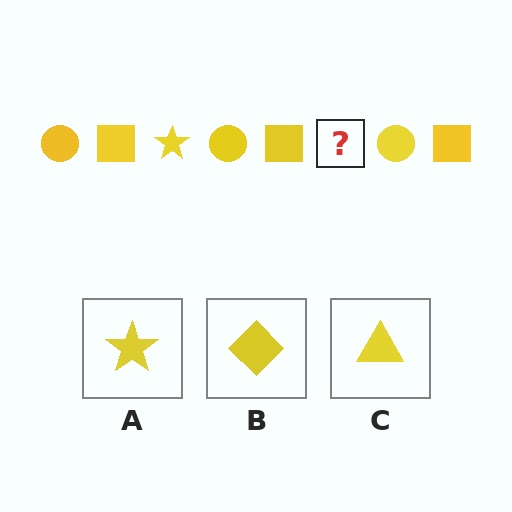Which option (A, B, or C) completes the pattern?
A.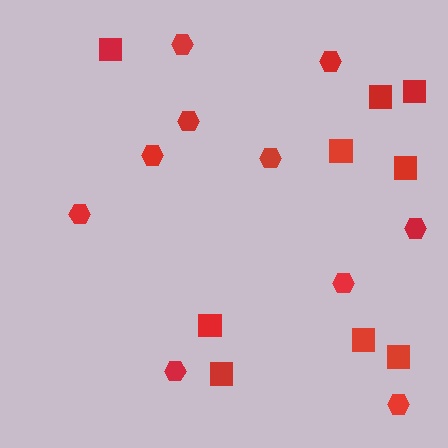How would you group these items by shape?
There are 2 groups: one group of squares (9) and one group of hexagons (10).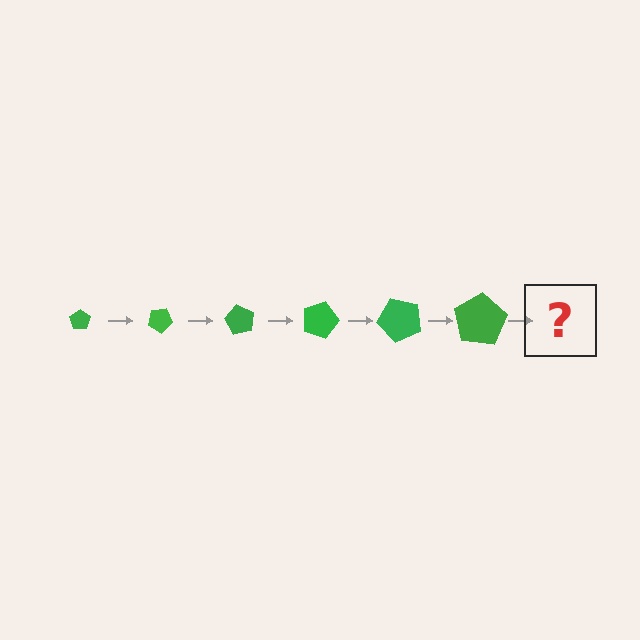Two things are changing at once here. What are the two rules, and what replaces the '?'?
The two rules are that the pentagon grows larger each step and it rotates 30 degrees each step. The '?' should be a pentagon, larger than the previous one and rotated 180 degrees from the start.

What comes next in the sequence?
The next element should be a pentagon, larger than the previous one and rotated 180 degrees from the start.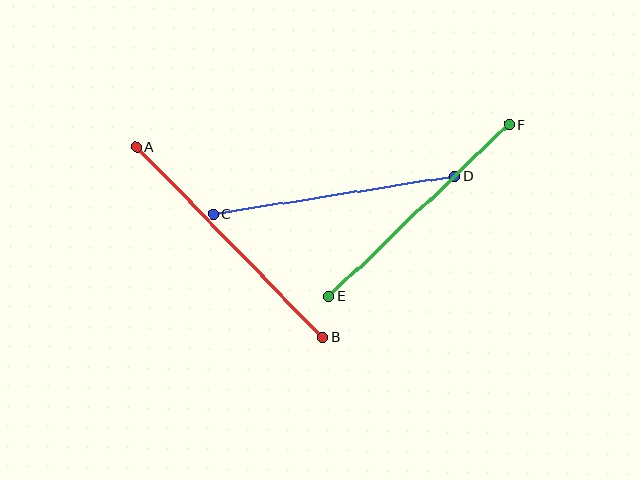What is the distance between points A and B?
The distance is approximately 266 pixels.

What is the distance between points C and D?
The distance is approximately 244 pixels.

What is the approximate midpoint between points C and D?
The midpoint is at approximately (334, 195) pixels.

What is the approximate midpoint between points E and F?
The midpoint is at approximately (419, 210) pixels.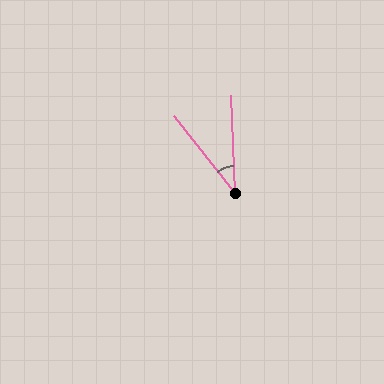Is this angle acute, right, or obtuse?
It is acute.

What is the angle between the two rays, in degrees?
Approximately 36 degrees.